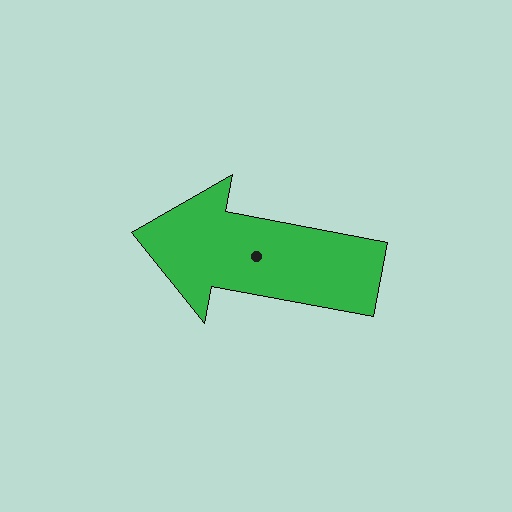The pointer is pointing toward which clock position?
Roughly 9 o'clock.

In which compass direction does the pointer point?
West.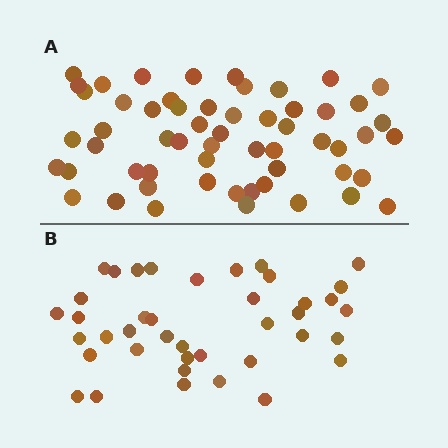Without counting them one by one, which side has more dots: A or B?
Region A (the top region) has more dots.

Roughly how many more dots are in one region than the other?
Region A has approximately 15 more dots than region B.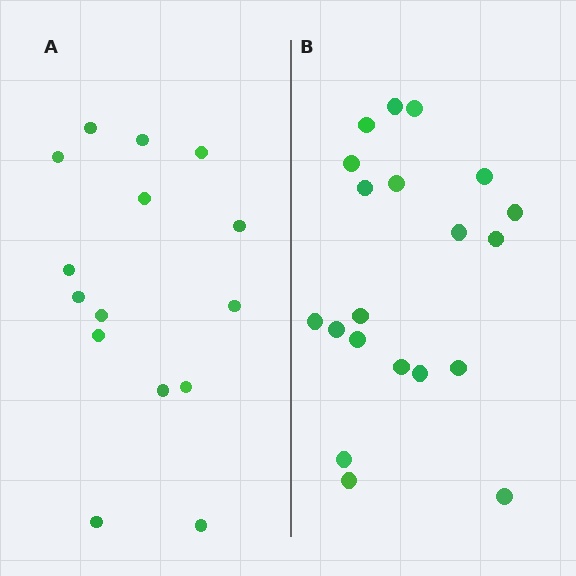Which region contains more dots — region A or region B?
Region B (the right region) has more dots.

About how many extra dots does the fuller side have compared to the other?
Region B has about 5 more dots than region A.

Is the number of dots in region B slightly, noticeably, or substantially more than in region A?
Region B has noticeably more, but not dramatically so. The ratio is roughly 1.3 to 1.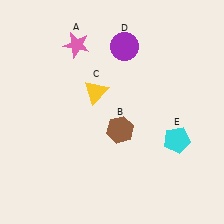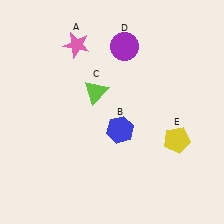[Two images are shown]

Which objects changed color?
B changed from brown to blue. C changed from yellow to lime. E changed from cyan to yellow.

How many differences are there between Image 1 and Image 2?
There are 3 differences between the two images.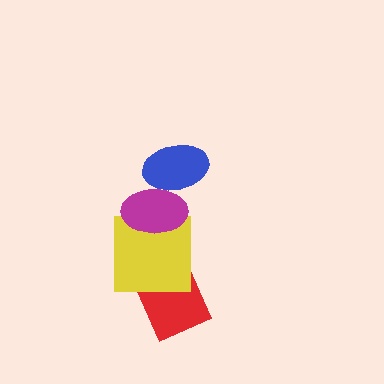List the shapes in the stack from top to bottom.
From top to bottom: the blue ellipse, the magenta ellipse, the yellow square, the red diamond.